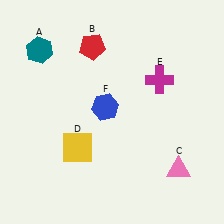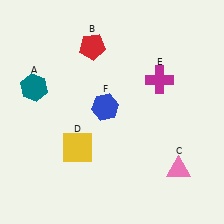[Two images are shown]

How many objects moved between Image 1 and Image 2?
1 object moved between the two images.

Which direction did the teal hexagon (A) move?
The teal hexagon (A) moved down.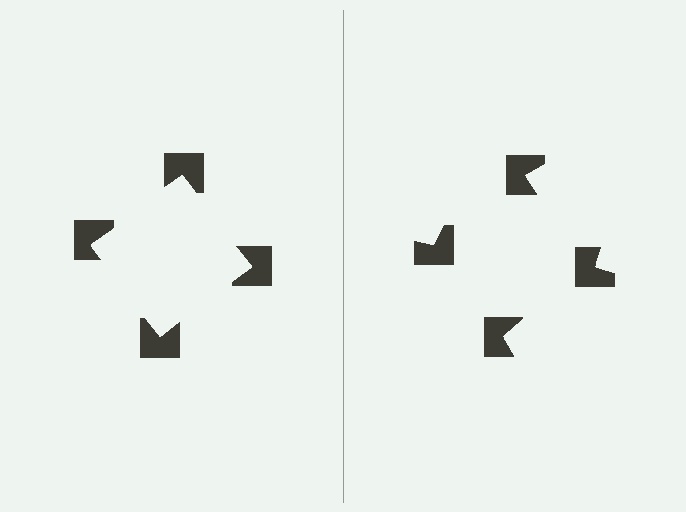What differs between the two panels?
The notched squares are positioned identically on both sides; only the wedge orientations differ. On the left they align to a square; on the right they are misaligned.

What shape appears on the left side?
An illusory square.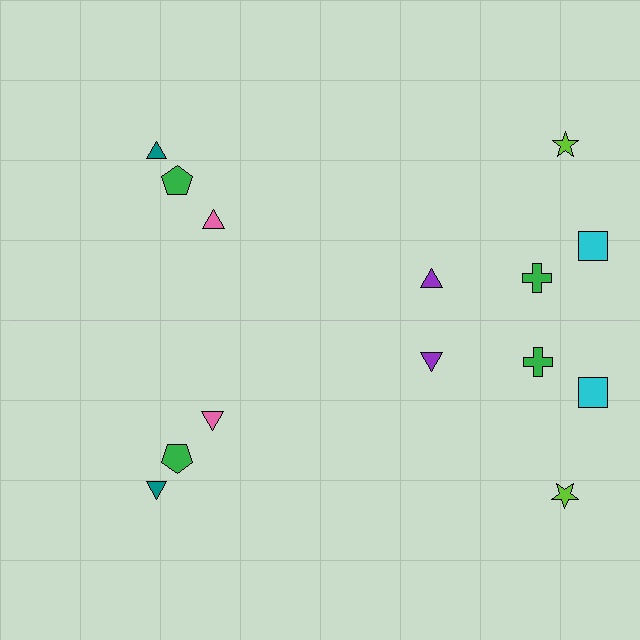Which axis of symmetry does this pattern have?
The pattern has a horizontal axis of symmetry running through the center of the image.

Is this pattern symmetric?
Yes, this pattern has bilateral (reflection) symmetry.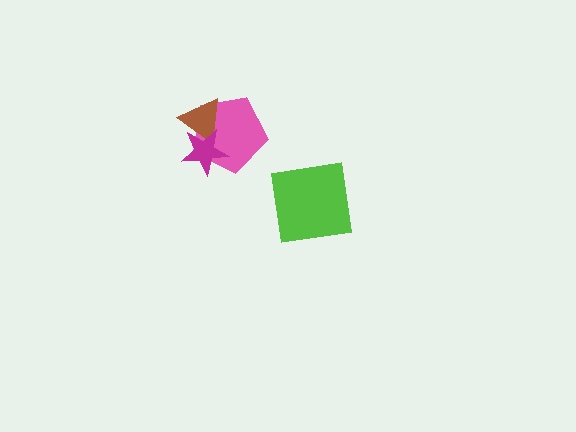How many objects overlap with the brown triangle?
2 objects overlap with the brown triangle.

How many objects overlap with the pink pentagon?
2 objects overlap with the pink pentagon.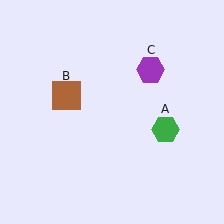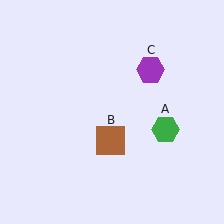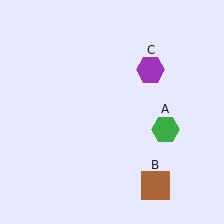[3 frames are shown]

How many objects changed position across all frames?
1 object changed position: brown square (object B).